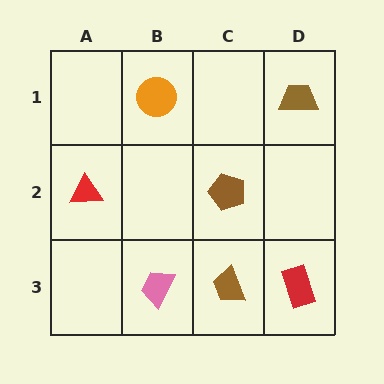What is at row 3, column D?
A red rectangle.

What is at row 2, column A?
A red triangle.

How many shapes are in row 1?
2 shapes.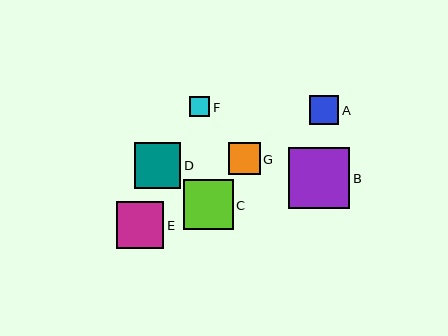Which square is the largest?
Square B is the largest with a size of approximately 61 pixels.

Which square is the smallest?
Square F is the smallest with a size of approximately 20 pixels.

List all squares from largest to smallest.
From largest to smallest: B, C, E, D, G, A, F.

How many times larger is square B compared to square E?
Square B is approximately 1.3 times the size of square E.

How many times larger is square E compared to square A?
Square E is approximately 1.6 times the size of square A.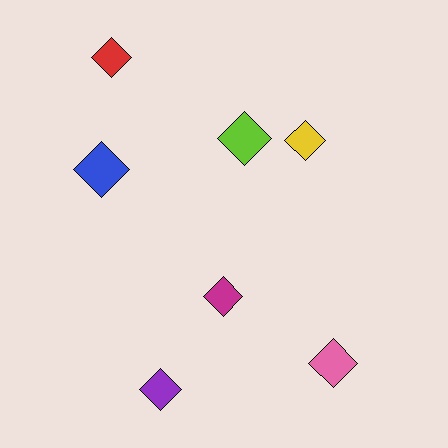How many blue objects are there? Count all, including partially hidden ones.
There is 1 blue object.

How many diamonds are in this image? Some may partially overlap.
There are 7 diamonds.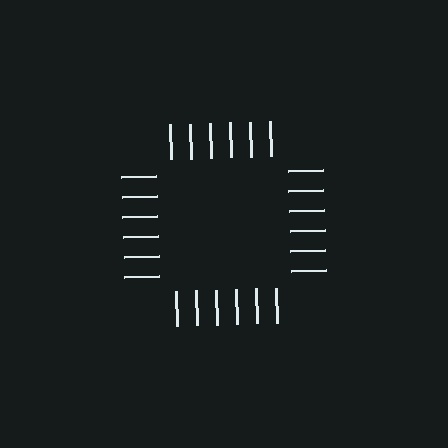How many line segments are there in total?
24 — 6 along each of the 4 edges.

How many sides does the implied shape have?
4 sides — the line-ends trace a square.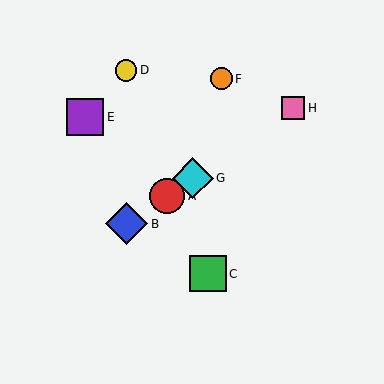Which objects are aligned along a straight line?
Objects A, B, G, H are aligned along a straight line.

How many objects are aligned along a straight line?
4 objects (A, B, G, H) are aligned along a straight line.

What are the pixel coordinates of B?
Object B is at (127, 224).